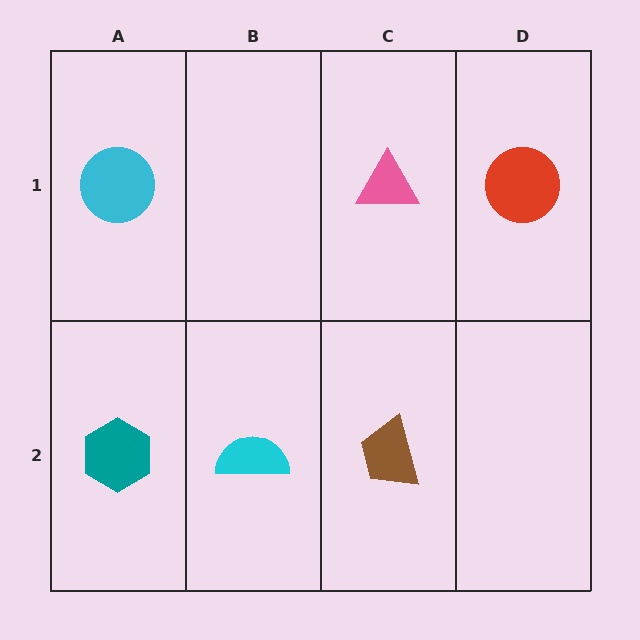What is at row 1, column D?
A red circle.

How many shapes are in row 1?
3 shapes.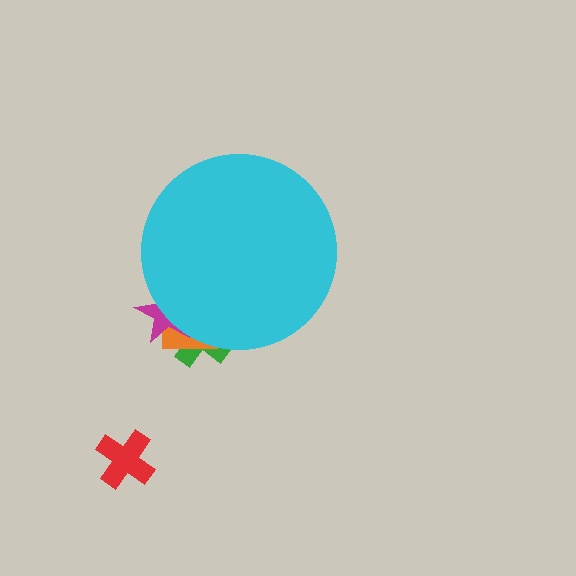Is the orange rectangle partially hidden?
Yes, the orange rectangle is partially hidden behind the cyan circle.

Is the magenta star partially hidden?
Yes, the magenta star is partially hidden behind the cyan circle.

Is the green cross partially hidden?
Yes, the green cross is partially hidden behind the cyan circle.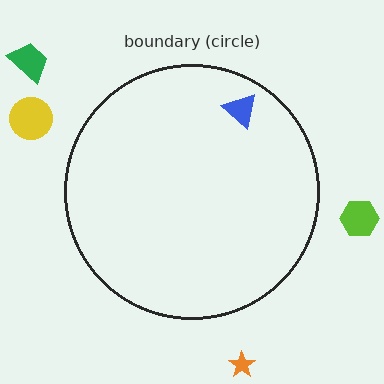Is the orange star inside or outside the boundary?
Outside.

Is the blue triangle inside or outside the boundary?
Inside.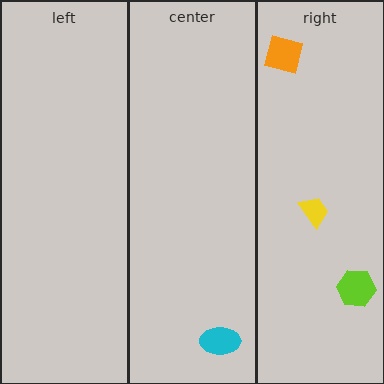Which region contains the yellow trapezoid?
The right region.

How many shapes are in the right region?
3.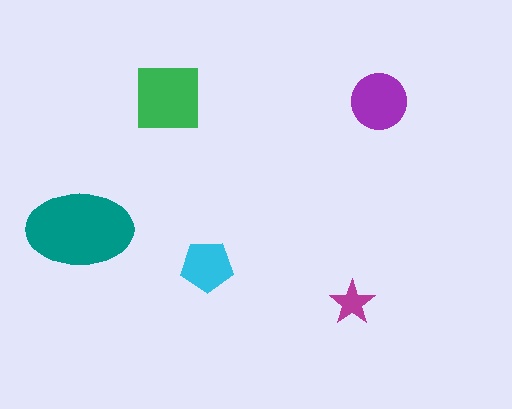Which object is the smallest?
The magenta star.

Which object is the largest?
The teal ellipse.